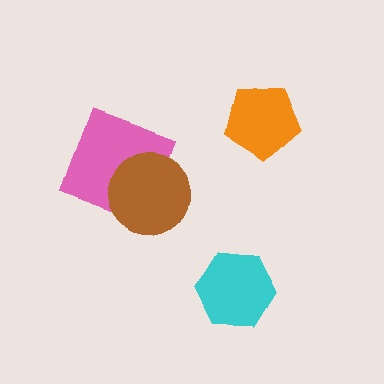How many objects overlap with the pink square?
1 object overlaps with the pink square.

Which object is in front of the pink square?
The brown circle is in front of the pink square.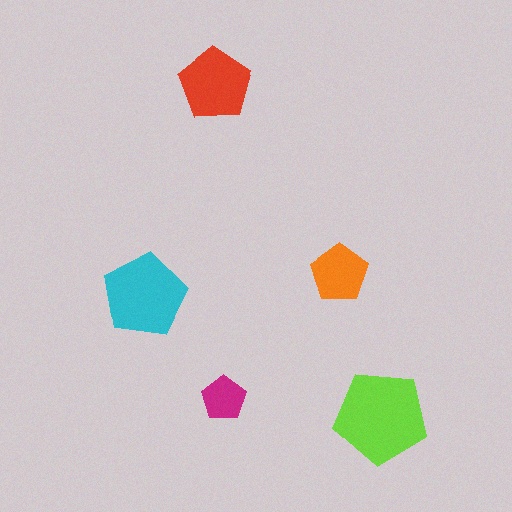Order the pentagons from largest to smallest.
the lime one, the cyan one, the red one, the orange one, the magenta one.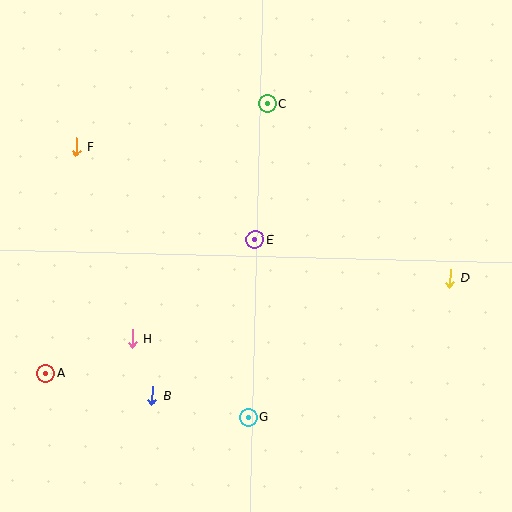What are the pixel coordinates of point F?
Point F is at (76, 146).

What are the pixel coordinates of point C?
Point C is at (267, 103).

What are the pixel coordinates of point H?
Point H is at (132, 339).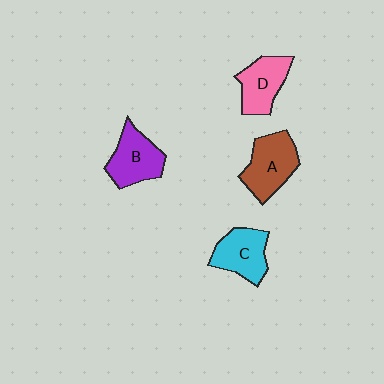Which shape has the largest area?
Shape A (brown).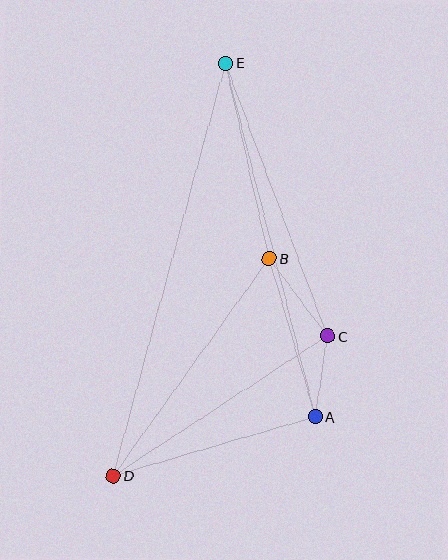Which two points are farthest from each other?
Points D and E are farthest from each other.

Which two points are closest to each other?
Points A and C are closest to each other.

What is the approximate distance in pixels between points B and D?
The distance between B and D is approximately 268 pixels.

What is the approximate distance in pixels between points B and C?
The distance between B and C is approximately 97 pixels.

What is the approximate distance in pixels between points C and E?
The distance between C and E is approximately 291 pixels.